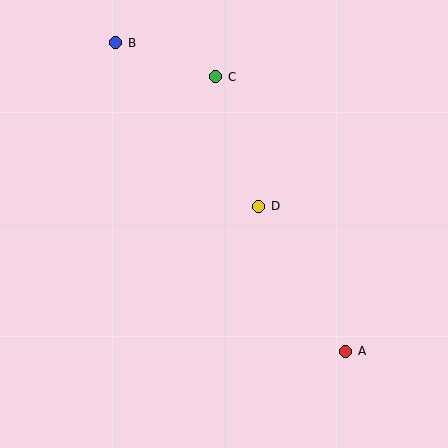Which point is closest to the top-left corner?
Point B is closest to the top-left corner.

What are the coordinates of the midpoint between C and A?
The midpoint between C and A is at (281, 214).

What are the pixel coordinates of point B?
Point B is at (116, 43).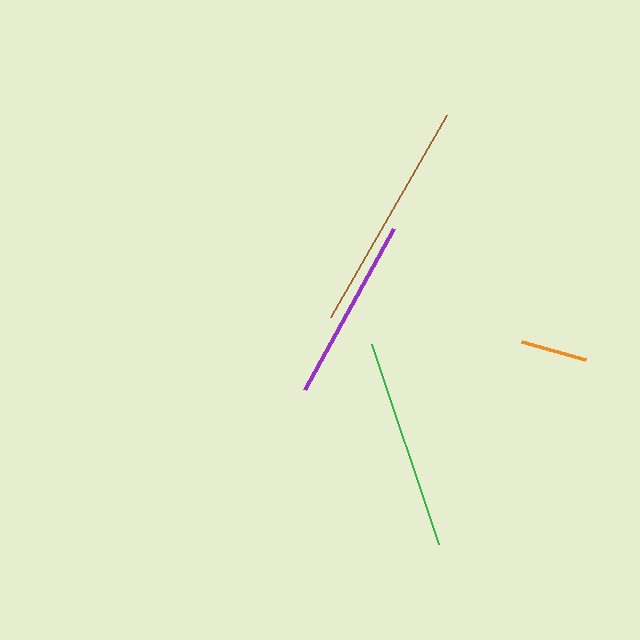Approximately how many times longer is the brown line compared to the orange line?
The brown line is approximately 3.5 times the length of the orange line.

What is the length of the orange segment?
The orange segment is approximately 66 pixels long.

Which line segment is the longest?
The brown line is the longest at approximately 233 pixels.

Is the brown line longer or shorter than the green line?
The brown line is longer than the green line.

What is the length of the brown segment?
The brown segment is approximately 233 pixels long.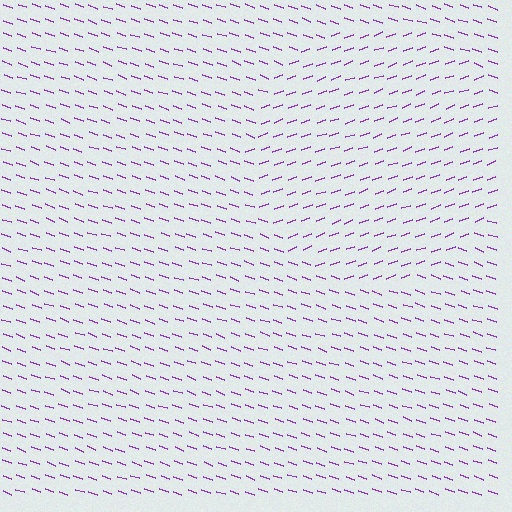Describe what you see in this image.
The image is filled with small purple line segments. A circle region in the image has lines oriented differently from the surrounding lines, creating a visible texture boundary.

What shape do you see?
I see a circle.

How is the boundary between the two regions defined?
The boundary is defined purely by a change in line orientation (approximately 39 degrees difference). All lines are the same color and thickness.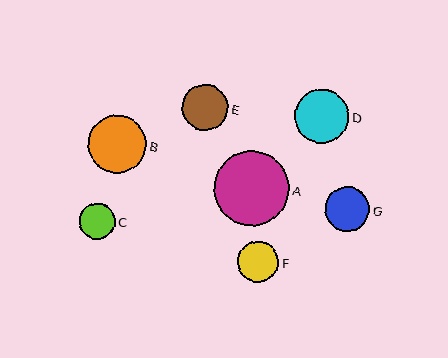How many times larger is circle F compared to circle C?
Circle F is approximately 1.2 times the size of circle C.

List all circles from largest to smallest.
From largest to smallest: A, B, D, E, G, F, C.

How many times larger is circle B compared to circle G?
Circle B is approximately 1.3 times the size of circle G.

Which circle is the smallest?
Circle C is the smallest with a size of approximately 36 pixels.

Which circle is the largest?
Circle A is the largest with a size of approximately 75 pixels.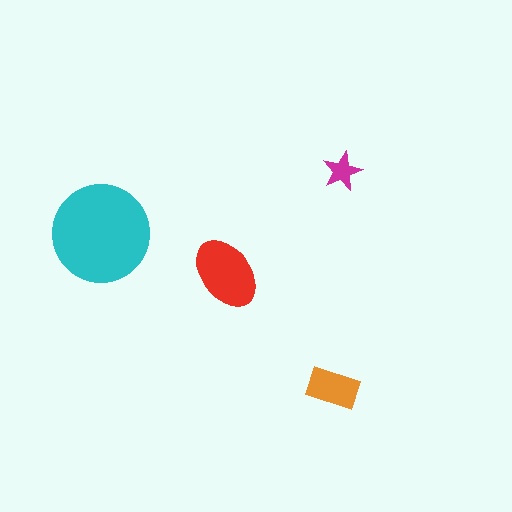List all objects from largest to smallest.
The cyan circle, the red ellipse, the orange rectangle, the magenta star.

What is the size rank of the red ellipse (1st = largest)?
2nd.